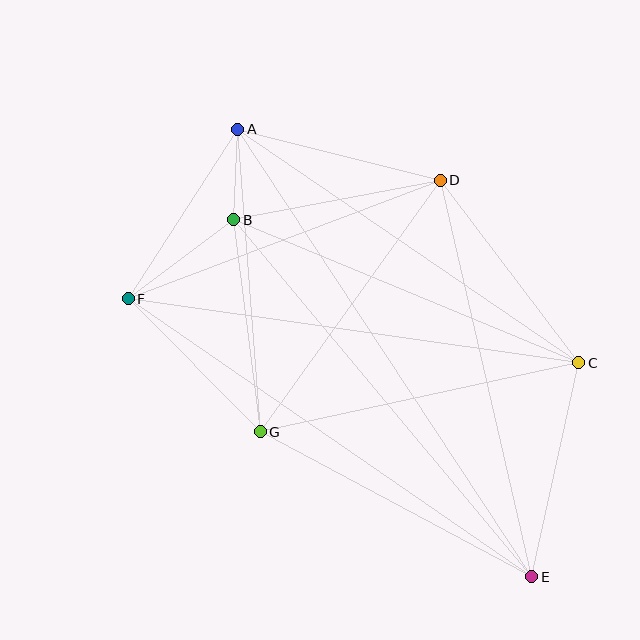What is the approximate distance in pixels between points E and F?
The distance between E and F is approximately 490 pixels.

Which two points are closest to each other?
Points A and B are closest to each other.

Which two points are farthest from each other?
Points A and E are farthest from each other.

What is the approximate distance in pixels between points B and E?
The distance between B and E is approximately 465 pixels.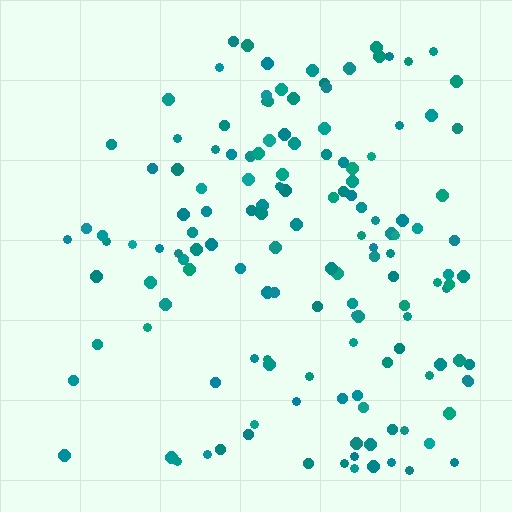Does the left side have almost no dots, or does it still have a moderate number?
Still a moderate number, just noticeably fewer than the right.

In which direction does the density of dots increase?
From left to right, with the right side densest.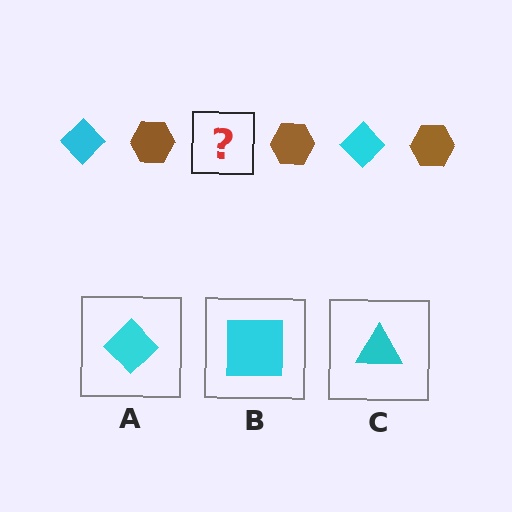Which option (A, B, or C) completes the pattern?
A.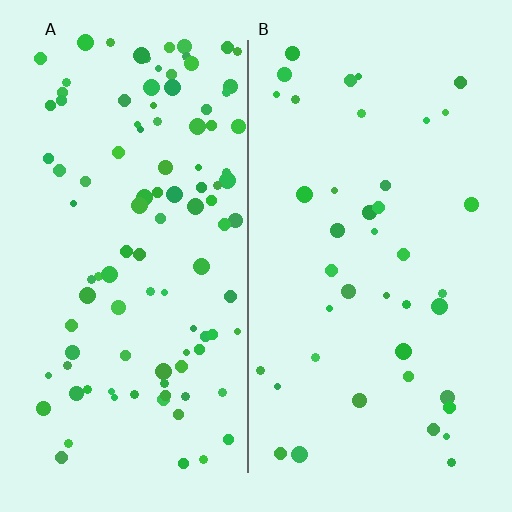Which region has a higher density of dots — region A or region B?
A (the left).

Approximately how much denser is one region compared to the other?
Approximately 2.6× — region A over region B.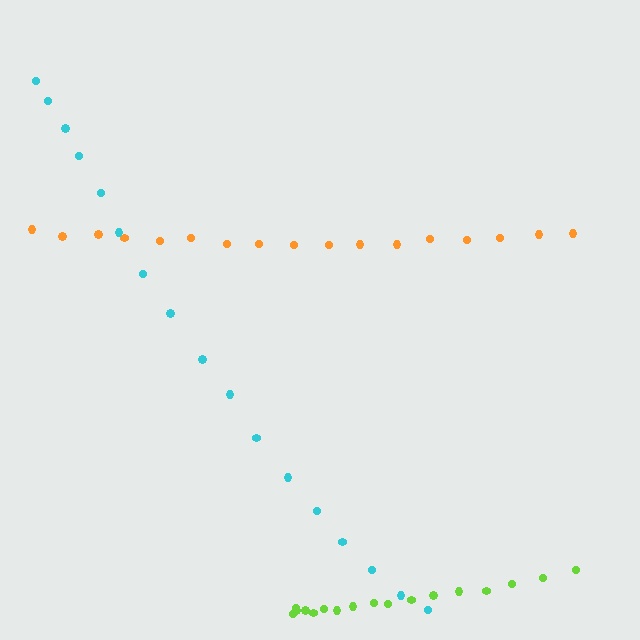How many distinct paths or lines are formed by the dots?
There are 3 distinct paths.